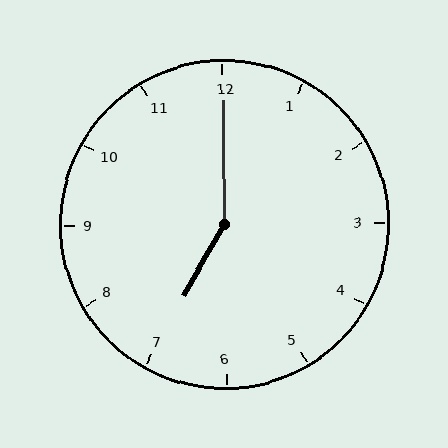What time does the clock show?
7:00.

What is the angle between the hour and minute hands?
Approximately 150 degrees.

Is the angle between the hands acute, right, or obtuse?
It is obtuse.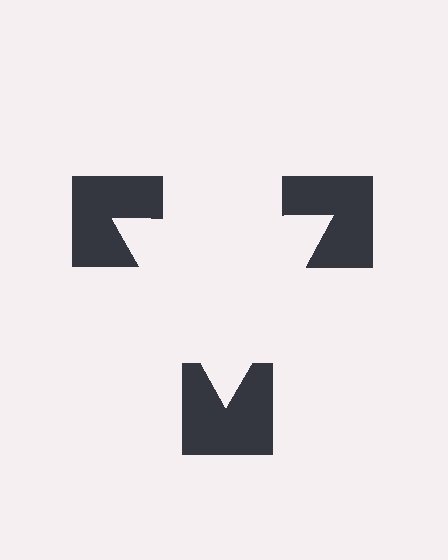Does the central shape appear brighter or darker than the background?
It typically appears slightly brighter than the background, even though no actual brightness change is drawn.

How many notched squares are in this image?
There are 3 — one at each vertex of the illusory triangle.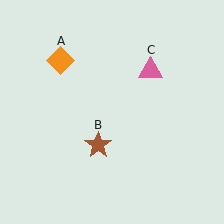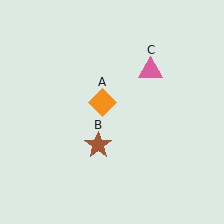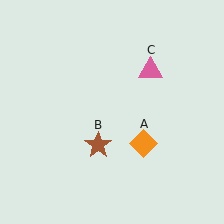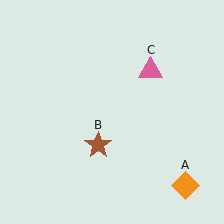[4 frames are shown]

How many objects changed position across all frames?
1 object changed position: orange diamond (object A).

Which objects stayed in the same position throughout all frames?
Brown star (object B) and pink triangle (object C) remained stationary.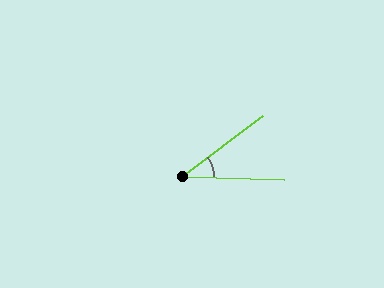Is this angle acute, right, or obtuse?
It is acute.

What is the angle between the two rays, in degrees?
Approximately 39 degrees.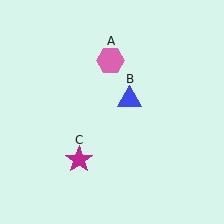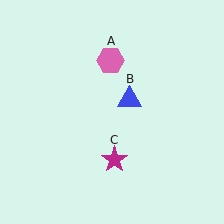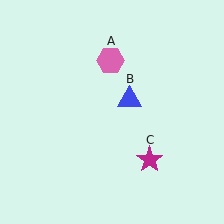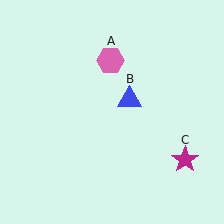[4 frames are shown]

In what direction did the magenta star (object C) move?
The magenta star (object C) moved right.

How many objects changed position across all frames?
1 object changed position: magenta star (object C).